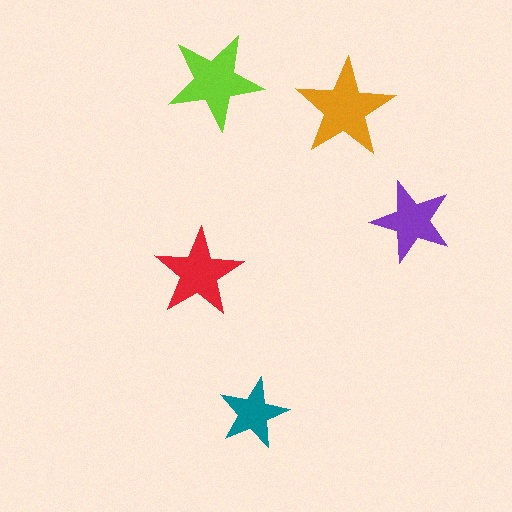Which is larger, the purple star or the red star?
The red one.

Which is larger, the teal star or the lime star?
The lime one.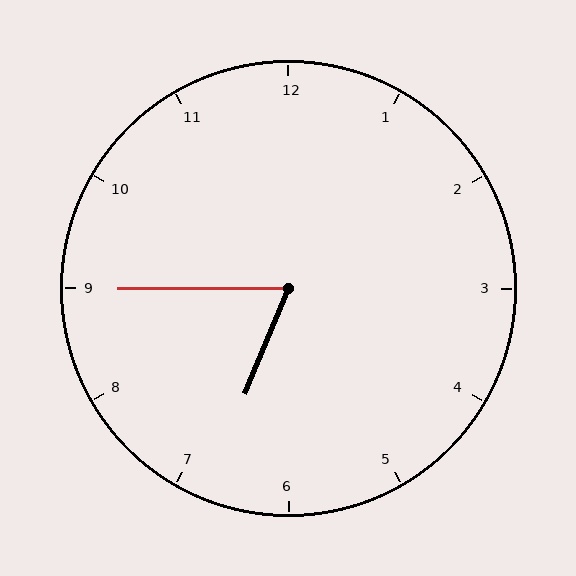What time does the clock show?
6:45.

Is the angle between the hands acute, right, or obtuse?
It is acute.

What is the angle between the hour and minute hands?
Approximately 68 degrees.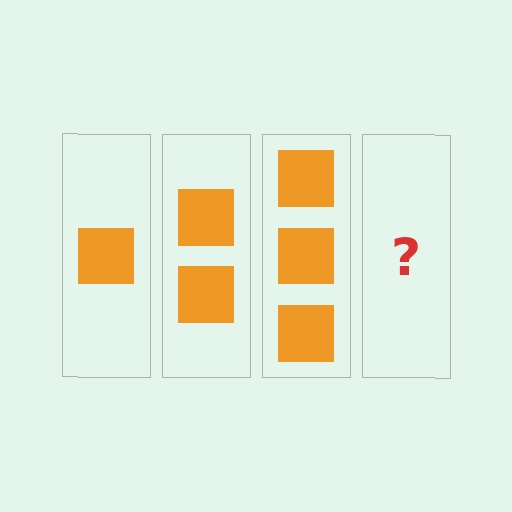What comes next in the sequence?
The next element should be 4 squares.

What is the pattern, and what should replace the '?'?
The pattern is that each step adds one more square. The '?' should be 4 squares.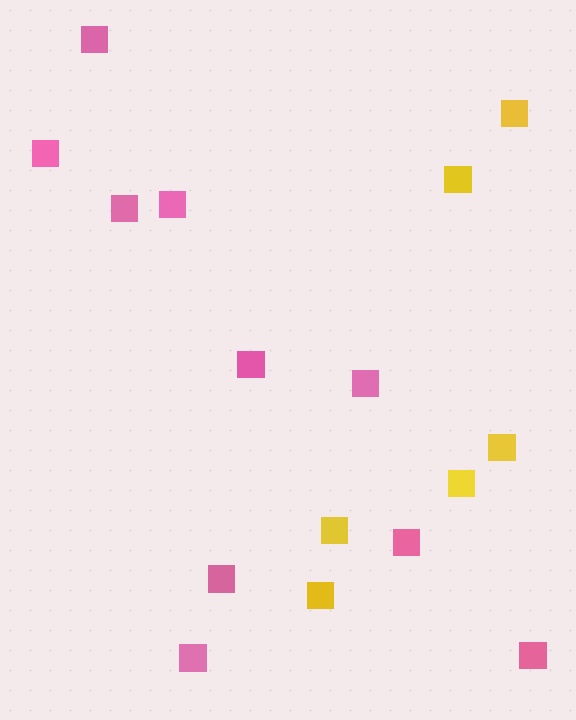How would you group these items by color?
There are 2 groups: one group of yellow squares (6) and one group of pink squares (10).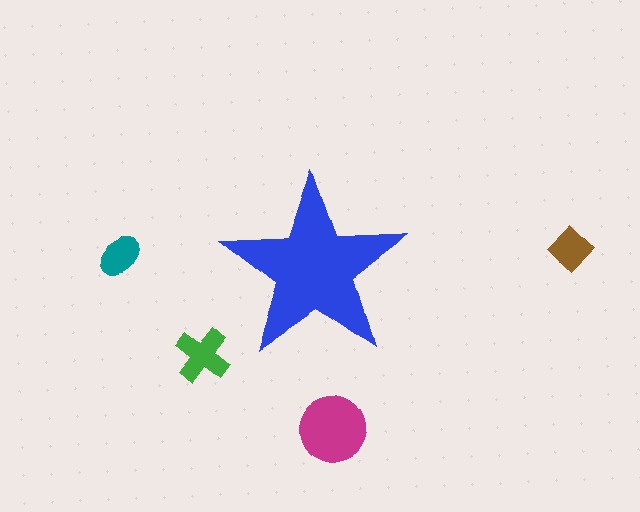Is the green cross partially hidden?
No, the green cross is fully visible.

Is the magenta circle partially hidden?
No, the magenta circle is fully visible.